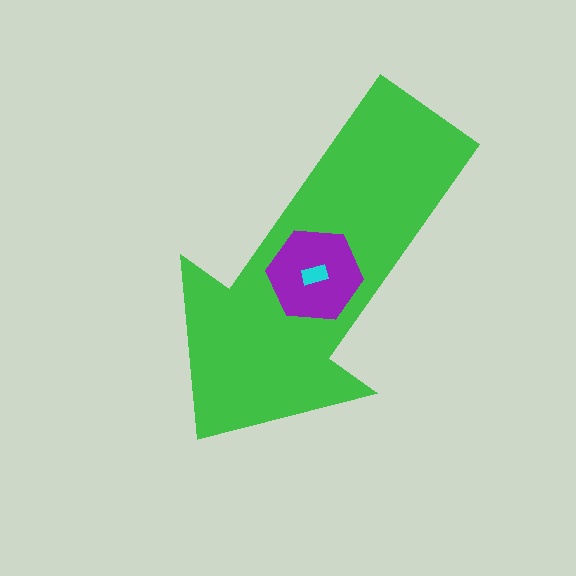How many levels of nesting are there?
3.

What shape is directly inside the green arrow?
The purple hexagon.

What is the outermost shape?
The green arrow.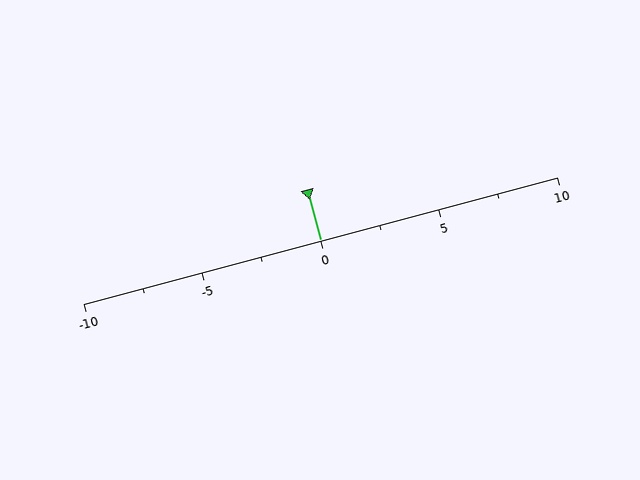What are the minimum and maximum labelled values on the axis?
The axis runs from -10 to 10.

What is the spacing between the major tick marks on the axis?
The major ticks are spaced 5 apart.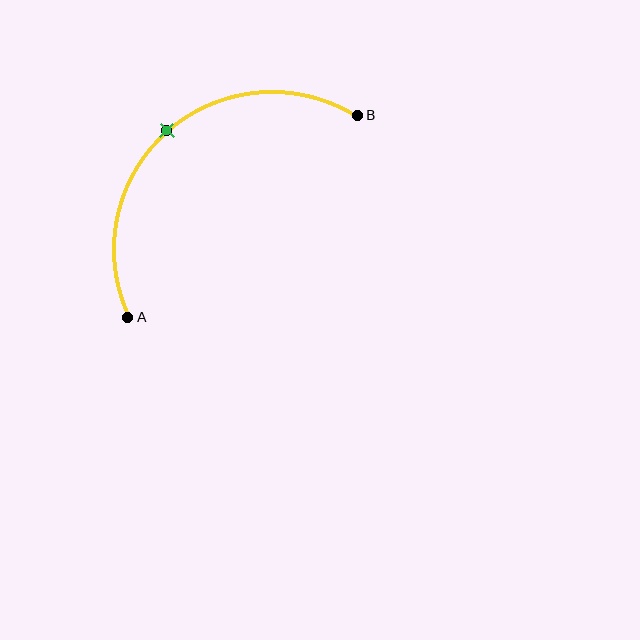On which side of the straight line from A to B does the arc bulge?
The arc bulges above and to the left of the straight line connecting A and B.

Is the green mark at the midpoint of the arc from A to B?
Yes. The green mark lies on the arc at equal arc-length from both A and B — it is the arc midpoint.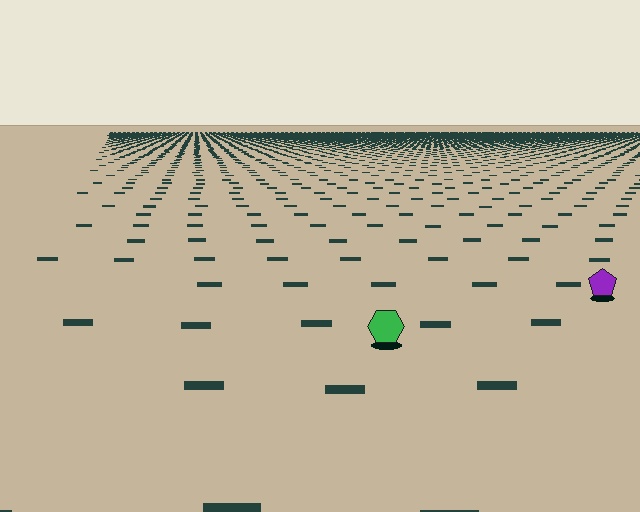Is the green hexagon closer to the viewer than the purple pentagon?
Yes. The green hexagon is closer — you can tell from the texture gradient: the ground texture is coarser near it.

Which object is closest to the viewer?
The green hexagon is closest. The texture marks near it are larger and more spread out.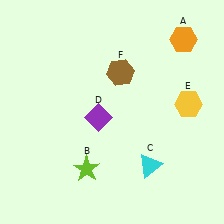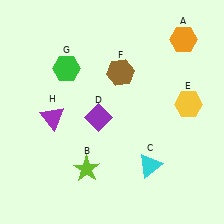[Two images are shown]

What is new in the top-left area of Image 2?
A green hexagon (G) was added in the top-left area of Image 2.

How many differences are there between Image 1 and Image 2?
There are 2 differences between the two images.